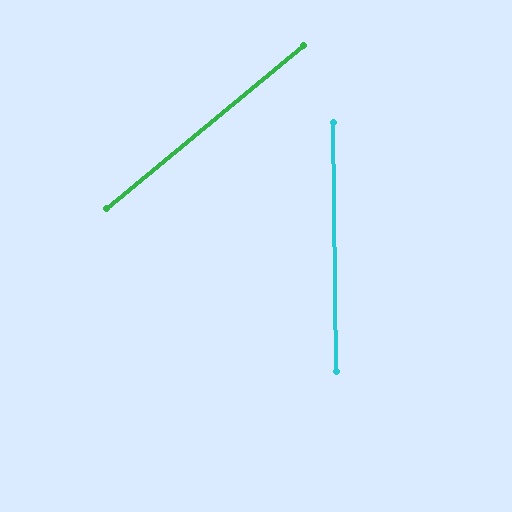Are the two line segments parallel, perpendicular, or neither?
Neither parallel nor perpendicular — they differ by about 51°.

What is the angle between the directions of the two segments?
Approximately 51 degrees.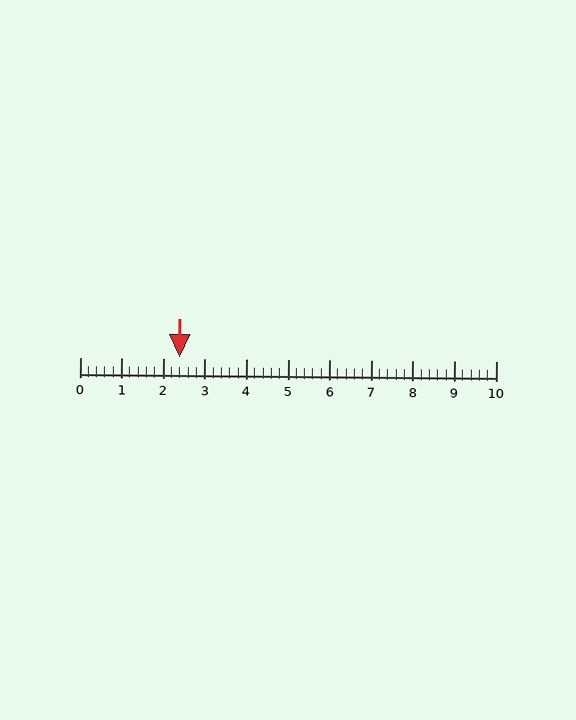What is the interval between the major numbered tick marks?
The major tick marks are spaced 1 units apart.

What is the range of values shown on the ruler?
The ruler shows values from 0 to 10.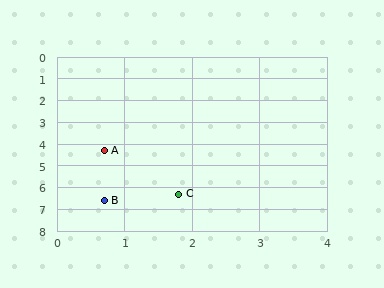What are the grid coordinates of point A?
Point A is at approximately (0.7, 4.3).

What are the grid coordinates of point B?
Point B is at approximately (0.7, 6.6).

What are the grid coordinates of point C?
Point C is at approximately (1.8, 6.3).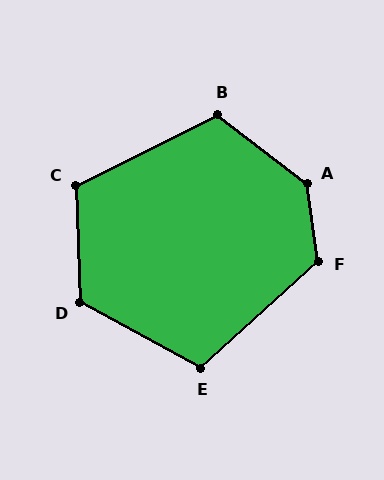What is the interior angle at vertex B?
Approximately 116 degrees (obtuse).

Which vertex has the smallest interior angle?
E, at approximately 109 degrees.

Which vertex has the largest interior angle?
A, at approximately 136 degrees.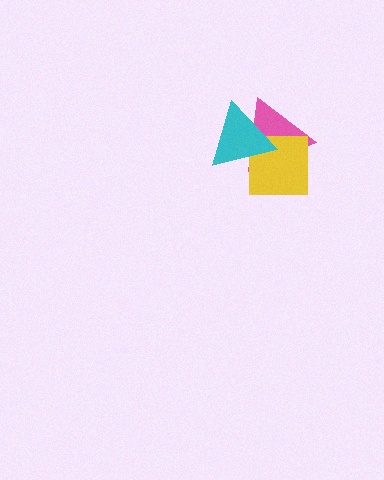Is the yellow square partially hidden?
Yes, it is partially covered by another shape.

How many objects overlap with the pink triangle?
2 objects overlap with the pink triangle.